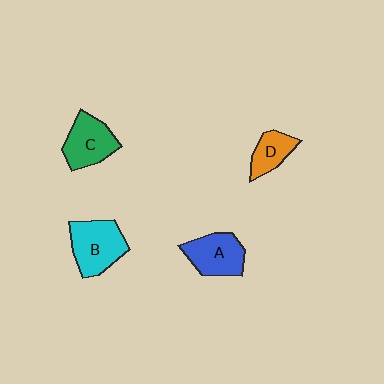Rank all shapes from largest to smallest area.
From largest to smallest: B (cyan), A (blue), C (green), D (orange).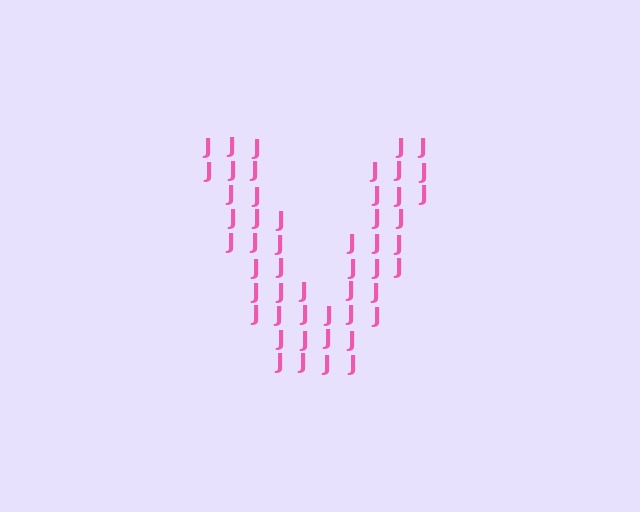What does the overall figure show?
The overall figure shows the letter V.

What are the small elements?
The small elements are letter J's.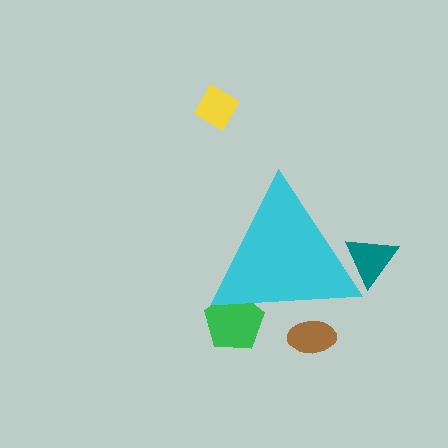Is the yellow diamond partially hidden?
No, the yellow diamond is fully visible.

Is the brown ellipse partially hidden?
Yes, the brown ellipse is partially hidden behind the cyan triangle.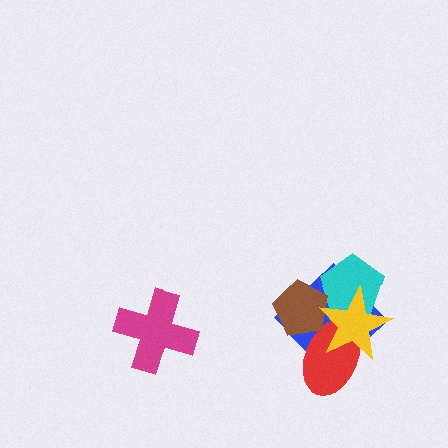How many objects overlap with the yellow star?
4 objects overlap with the yellow star.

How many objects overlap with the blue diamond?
4 objects overlap with the blue diamond.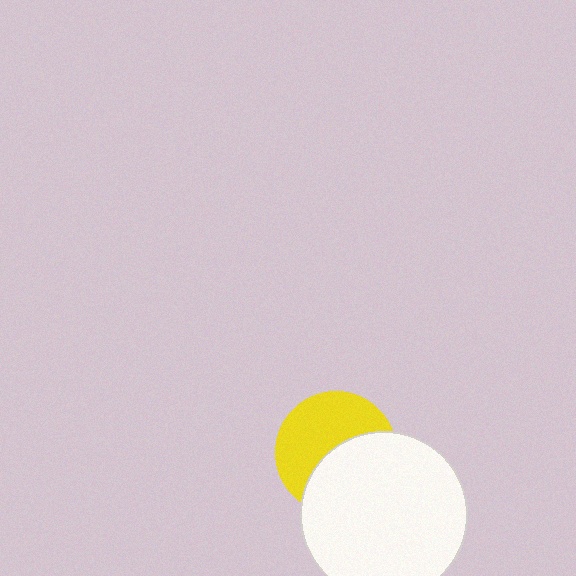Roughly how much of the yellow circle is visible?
About half of it is visible (roughly 53%).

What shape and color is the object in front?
The object in front is a white circle.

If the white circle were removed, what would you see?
You would see the complete yellow circle.